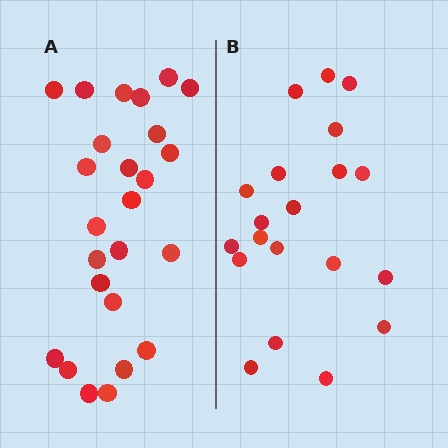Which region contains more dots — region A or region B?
Region A (the left region) has more dots.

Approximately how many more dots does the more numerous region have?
Region A has about 5 more dots than region B.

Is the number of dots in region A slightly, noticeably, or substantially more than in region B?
Region A has noticeably more, but not dramatically so. The ratio is roughly 1.2 to 1.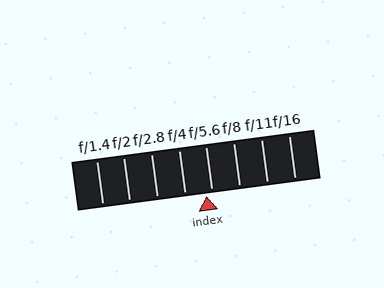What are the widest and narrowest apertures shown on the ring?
The widest aperture shown is f/1.4 and the narrowest is f/16.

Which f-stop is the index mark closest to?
The index mark is closest to f/5.6.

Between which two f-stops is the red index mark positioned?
The index mark is between f/4 and f/5.6.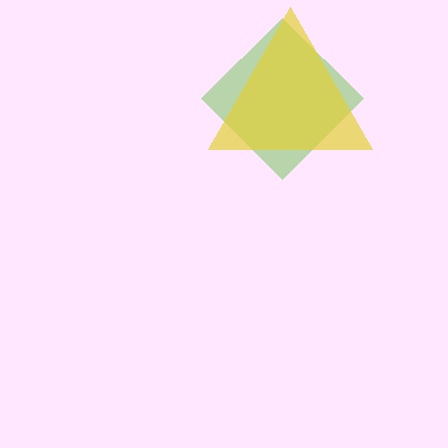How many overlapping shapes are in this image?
There are 2 overlapping shapes in the image.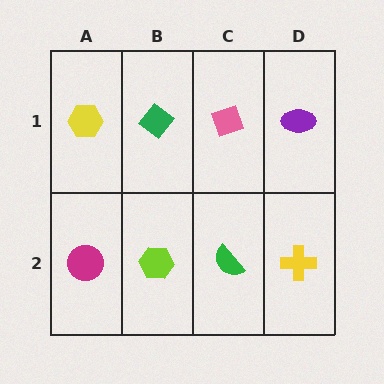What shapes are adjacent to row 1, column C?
A green semicircle (row 2, column C), a green diamond (row 1, column B), a purple ellipse (row 1, column D).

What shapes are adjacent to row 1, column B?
A lime hexagon (row 2, column B), a yellow hexagon (row 1, column A), a pink diamond (row 1, column C).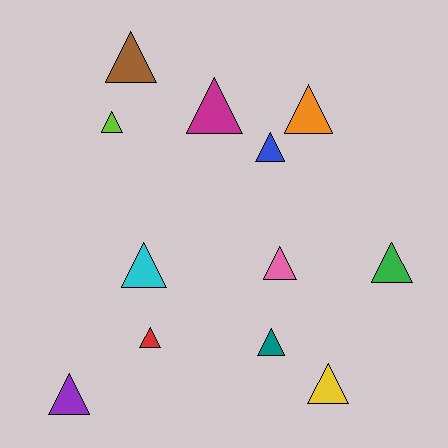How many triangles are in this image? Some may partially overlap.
There are 12 triangles.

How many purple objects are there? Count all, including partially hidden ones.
There is 1 purple object.